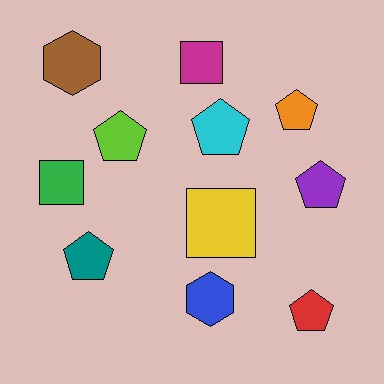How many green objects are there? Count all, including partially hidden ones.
There is 1 green object.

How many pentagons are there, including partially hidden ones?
There are 6 pentagons.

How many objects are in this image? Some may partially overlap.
There are 11 objects.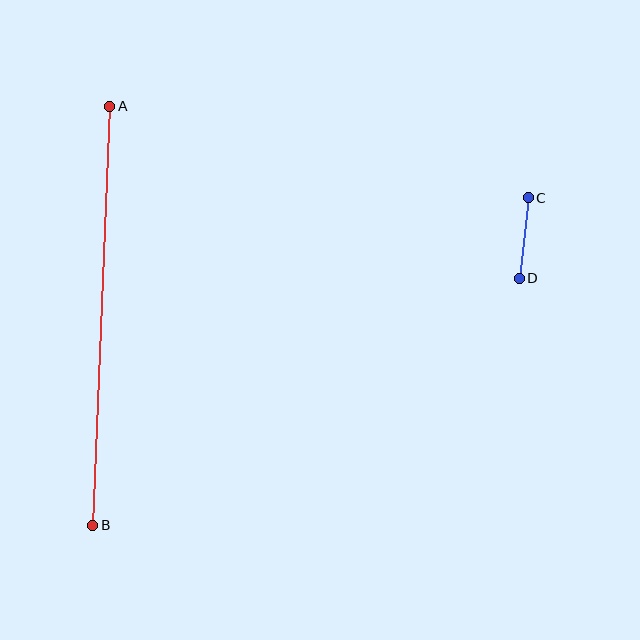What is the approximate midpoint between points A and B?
The midpoint is at approximately (101, 316) pixels.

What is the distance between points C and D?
The distance is approximately 81 pixels.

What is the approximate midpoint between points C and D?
The midpoint is at approximately (524, 238) pixels.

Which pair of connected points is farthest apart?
Points A and B are farthest apart.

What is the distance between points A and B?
The distance is approximately 419 pixels.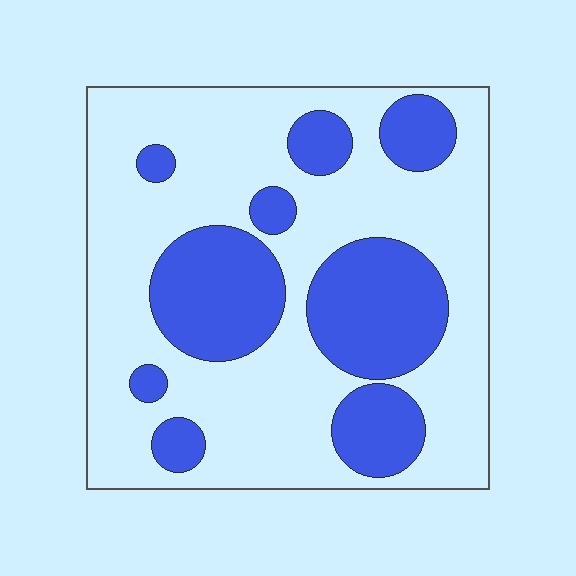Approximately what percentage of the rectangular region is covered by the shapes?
Approximately 30%.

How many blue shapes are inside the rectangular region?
9.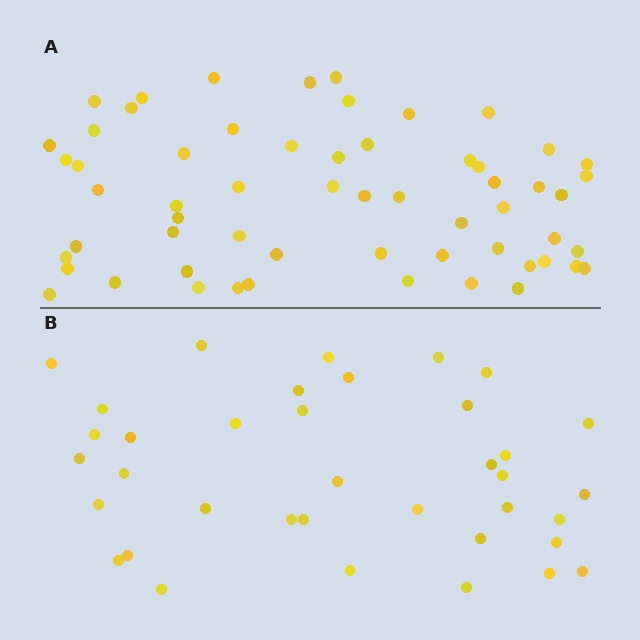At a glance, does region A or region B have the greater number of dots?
Region A (the top region) has more dots.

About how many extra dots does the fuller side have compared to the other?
Region A has approximately 20 more dots than region B.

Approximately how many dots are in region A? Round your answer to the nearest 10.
About 60 dots. (The exact count is 59, which rounds to 60.)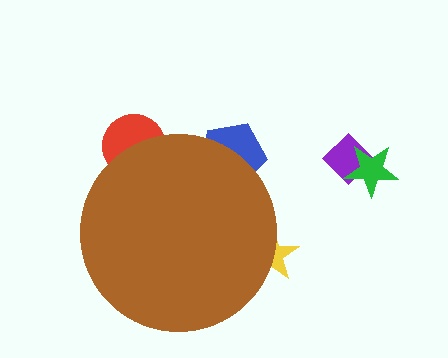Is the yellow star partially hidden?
Yes, the yellow star is partially hidden behind the brown circle.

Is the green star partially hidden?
No, the green star is fully visible.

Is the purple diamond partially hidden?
No, the purple diamond is fully visible.